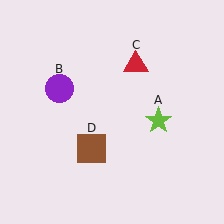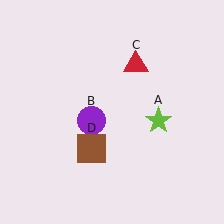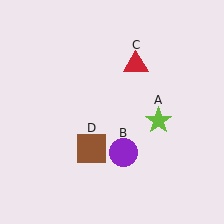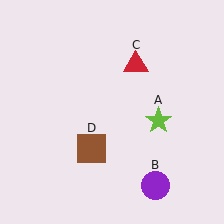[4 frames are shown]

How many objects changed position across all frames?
1 object changed position: purple circle (object B).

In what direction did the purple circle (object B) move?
The purple circle (object B) moved down and to the right.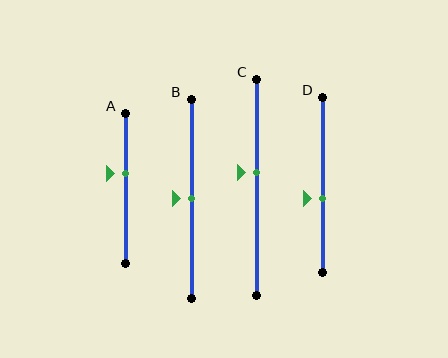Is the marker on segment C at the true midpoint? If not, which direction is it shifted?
No, the marker on segment C is shifted upward by about 7% of the segment length.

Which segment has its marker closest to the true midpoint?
Segment B has its marker closest to the true midpoint.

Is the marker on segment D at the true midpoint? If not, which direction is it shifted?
No, the marker on segment D is shifted downward by about 8% of the segment length.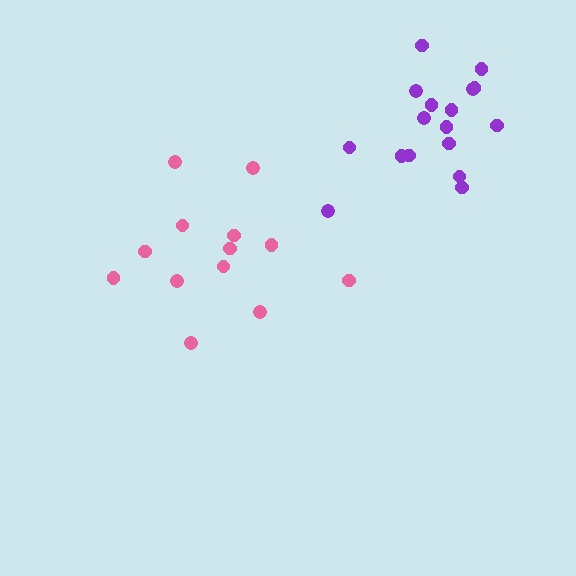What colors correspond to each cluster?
The clusters are colored: pink, purple.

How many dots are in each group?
Group 1: 13 dots, Group 2: 17 dots (30 total).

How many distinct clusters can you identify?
There are 2 distinct clusters.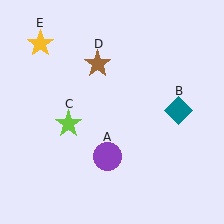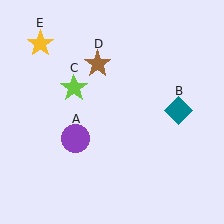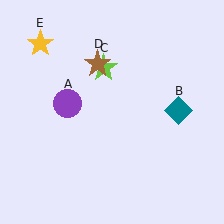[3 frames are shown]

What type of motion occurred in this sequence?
The purple circle (object A), lime star (object C) rotated clockwise around the center of the scene.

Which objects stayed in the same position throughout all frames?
Teal diamond (object B) and brown star (object D) and yellow star (object E) remained stationary.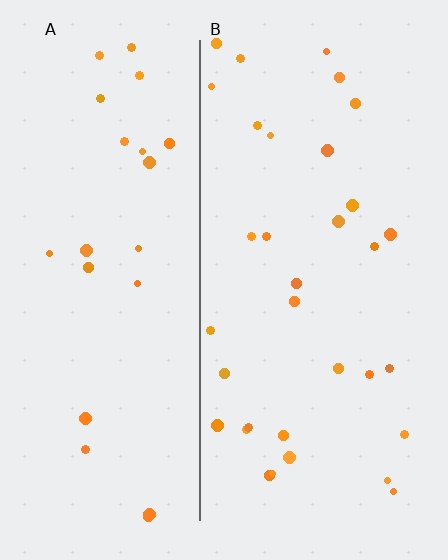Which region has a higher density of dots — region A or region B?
B (the right).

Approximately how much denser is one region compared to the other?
Approximately 1.4× — region B over region A.